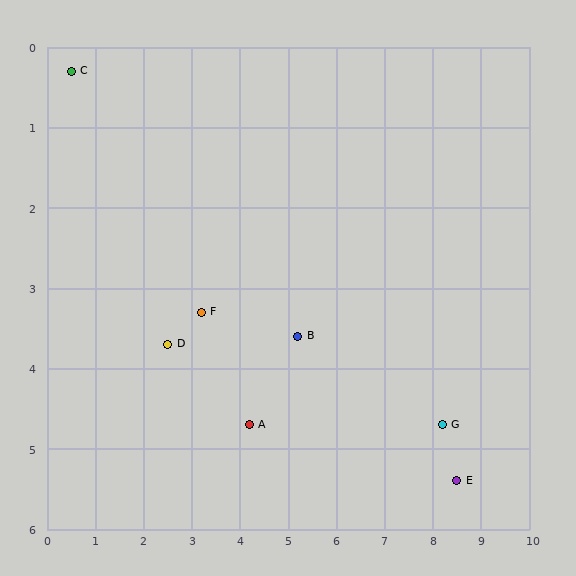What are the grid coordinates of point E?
Point E is at approximately (8.5, 5.4).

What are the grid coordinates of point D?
Point D is at approximately (2.5, 3.7).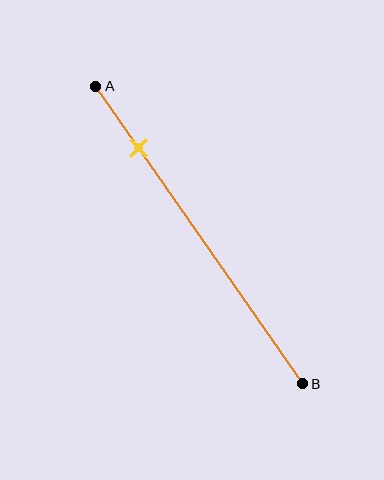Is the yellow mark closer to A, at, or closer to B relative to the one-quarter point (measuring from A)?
The yellow mark is closer to point A than the one-quarter point of segment AB.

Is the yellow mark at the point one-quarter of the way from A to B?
No, the mark is at about 20% from A, not at the 25% one-quarter point.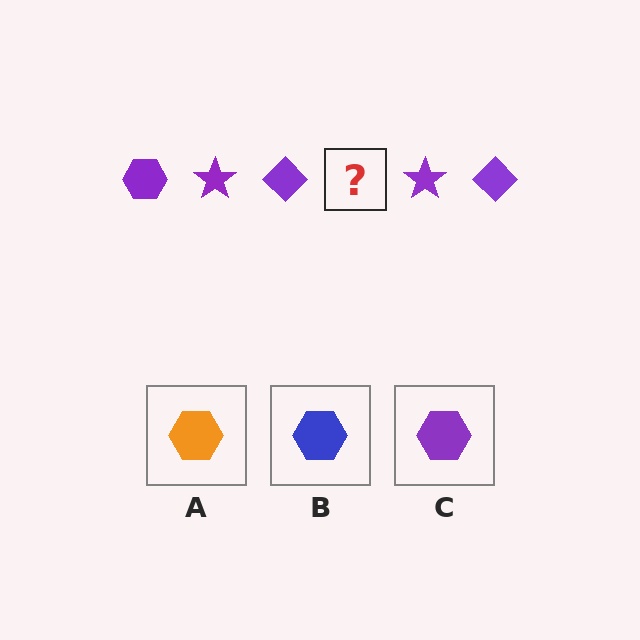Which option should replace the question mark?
Option C.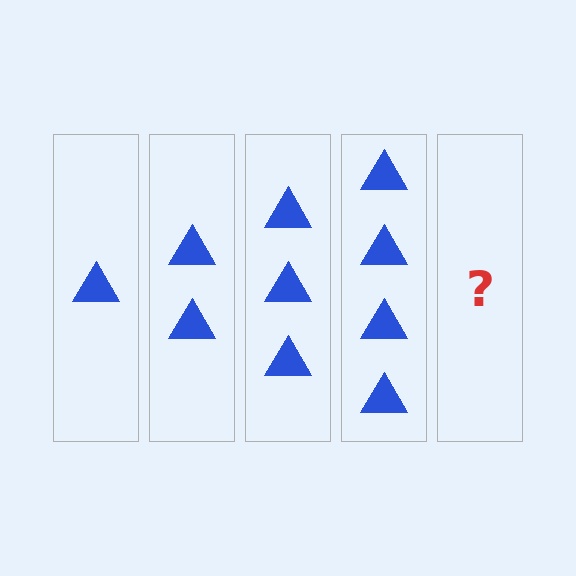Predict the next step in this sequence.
The next step is 5 triangles.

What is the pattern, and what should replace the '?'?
The pattern is that each step adds one more triangle. The '?' should be 5 triangles.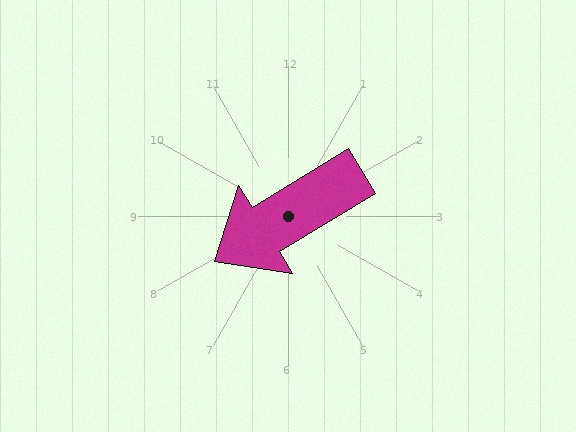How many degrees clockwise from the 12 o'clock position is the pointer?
Approximately 239 degrees.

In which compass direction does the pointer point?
Southwest.